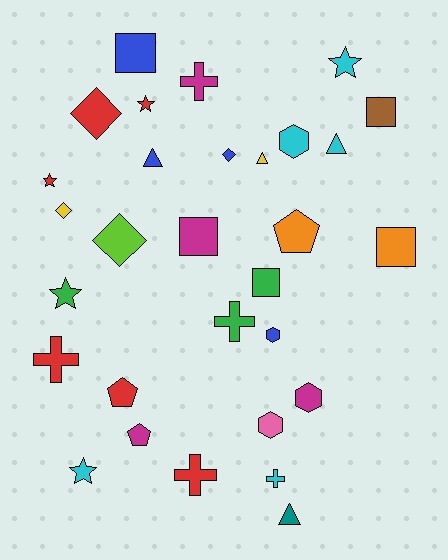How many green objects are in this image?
There are 3 green objects.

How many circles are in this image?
There are no circles.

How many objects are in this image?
There are 30 objects.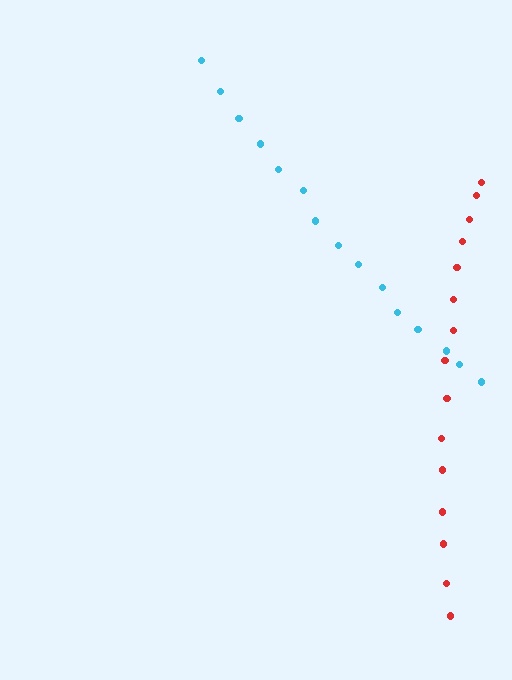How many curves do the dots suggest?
There are 2 distinct paths.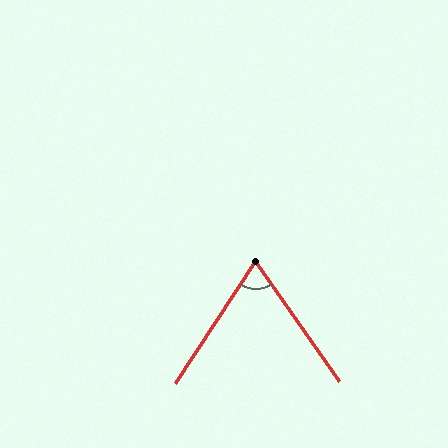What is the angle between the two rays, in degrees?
Approximately 68 degrees.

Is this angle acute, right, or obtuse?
It is acute.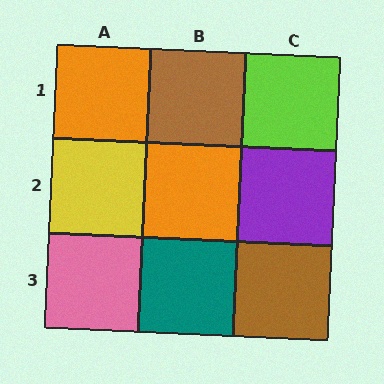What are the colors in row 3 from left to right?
Pink, teal, brown.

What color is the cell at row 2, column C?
Purple.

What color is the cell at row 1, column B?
Brown.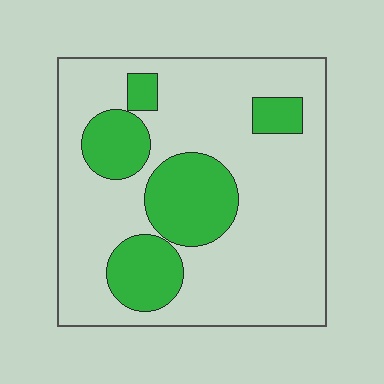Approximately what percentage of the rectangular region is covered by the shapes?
Approximately 25%.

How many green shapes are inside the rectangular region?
5.